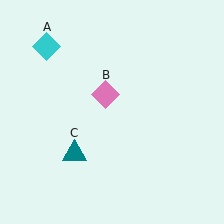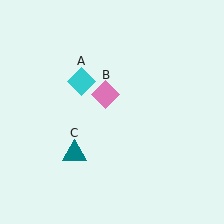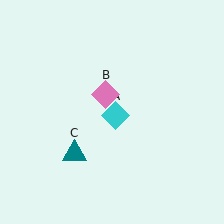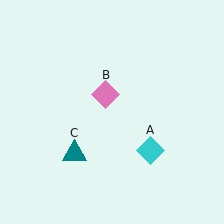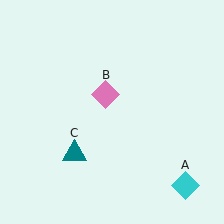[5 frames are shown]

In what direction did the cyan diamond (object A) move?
The cyan diamond (object A) moved down and to the right.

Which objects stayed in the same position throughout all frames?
Pink diamond (object B) and teal triangle (object C) remained stationary.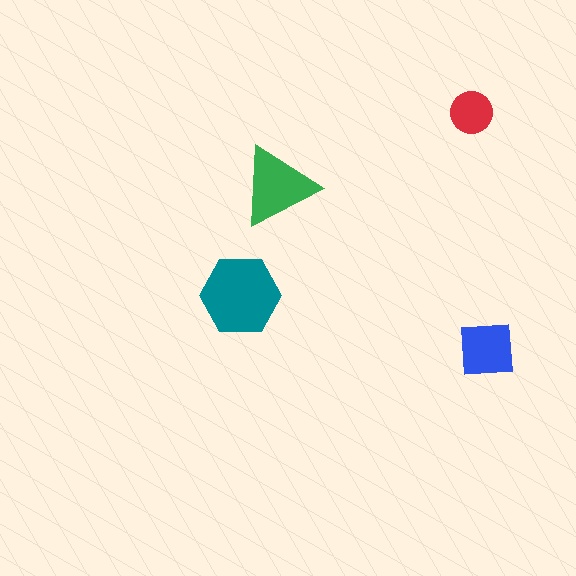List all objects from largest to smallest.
The teal hexagon, the green triangle, the blue square, the red circle.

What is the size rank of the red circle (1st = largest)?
4th.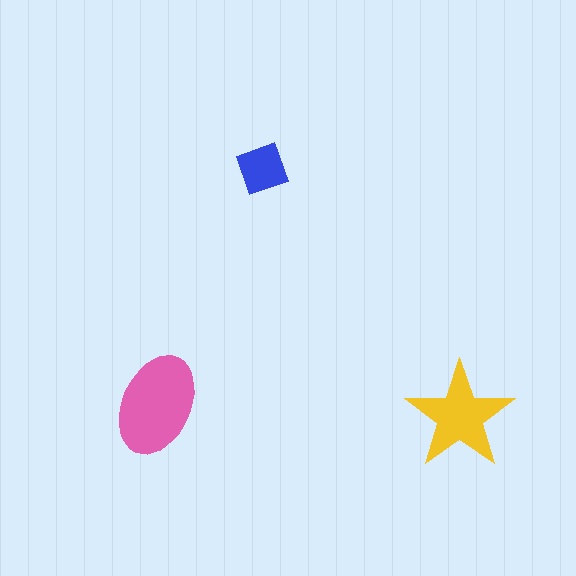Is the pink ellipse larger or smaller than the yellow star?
Larger.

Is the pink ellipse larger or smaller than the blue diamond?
Larger.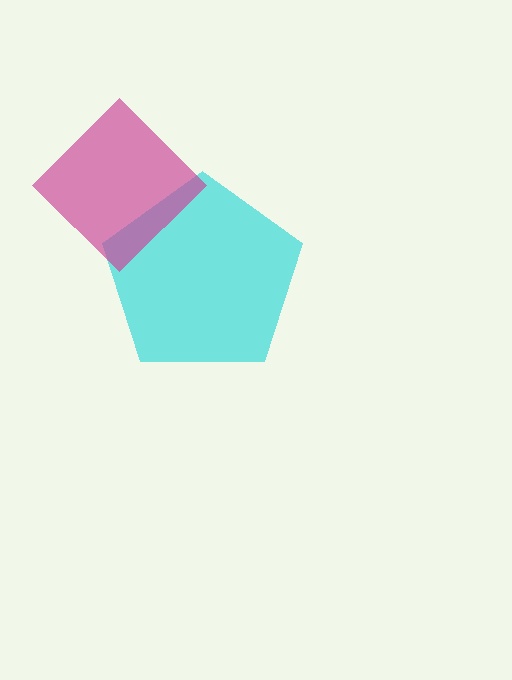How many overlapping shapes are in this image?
There are 2 overlapping shapes in the image.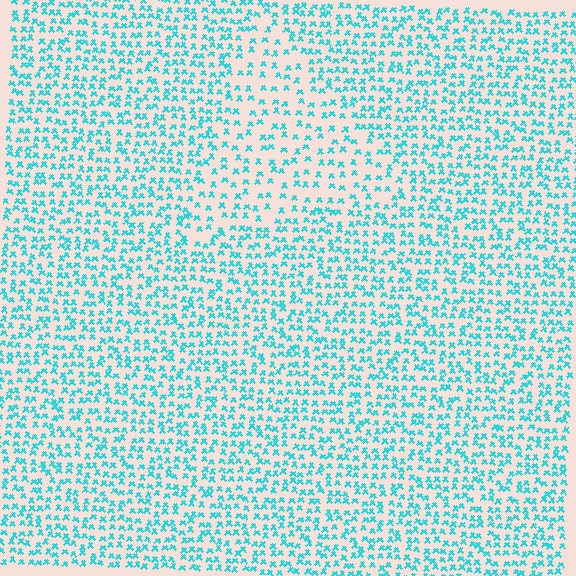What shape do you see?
I see a triangle.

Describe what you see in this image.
The image contains small cyan elements arranged at two different densities. A triangle-shaped region is visible where the elements are less densely packed than the surrounding area.